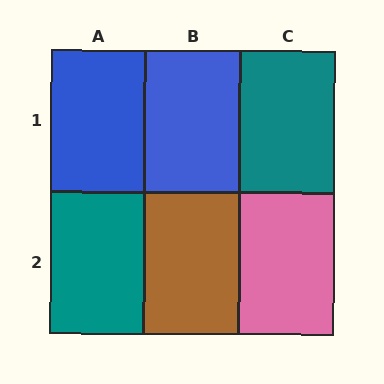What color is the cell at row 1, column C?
Teal.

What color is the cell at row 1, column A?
Blue.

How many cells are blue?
2 cells are blue.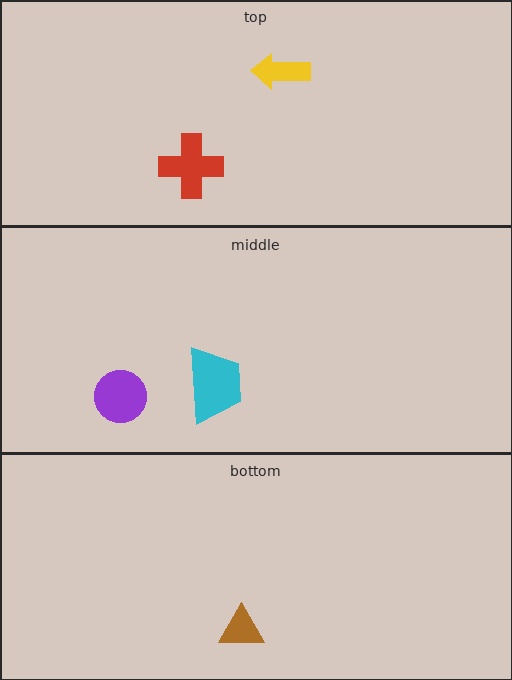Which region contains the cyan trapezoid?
The middle region.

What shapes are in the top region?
The red cross, the yellow arrow.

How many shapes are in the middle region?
2.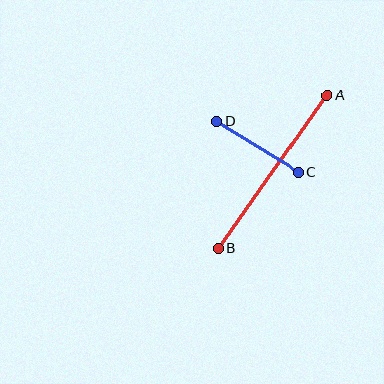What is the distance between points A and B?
The distance is approximately 189 pixels.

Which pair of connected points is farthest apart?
Points A and B are farthest apart.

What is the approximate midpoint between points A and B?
The midpoint is at approximately (273, 172) pixels.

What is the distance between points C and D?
The distance is approximately 96 pixels.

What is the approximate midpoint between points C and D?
The midpoint is at approximately (258, 147) pixels.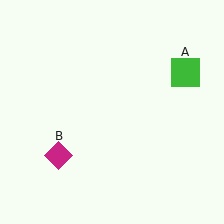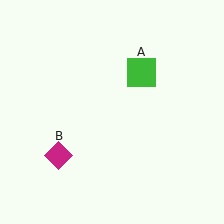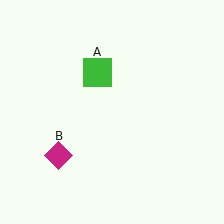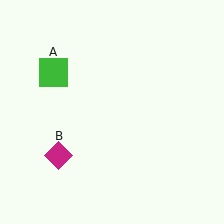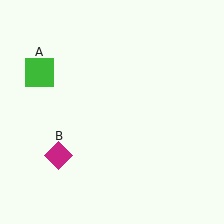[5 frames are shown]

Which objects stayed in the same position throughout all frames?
Magenta diamond (object B) remained stationary.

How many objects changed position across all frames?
1 object changed position: green square (object A).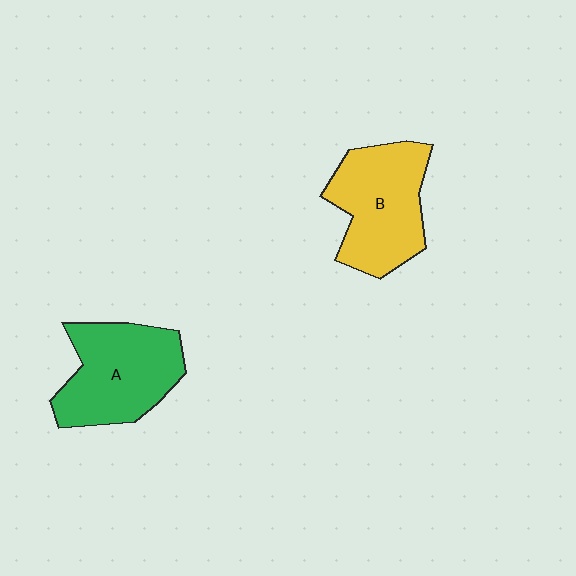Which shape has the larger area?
Shape A (green).